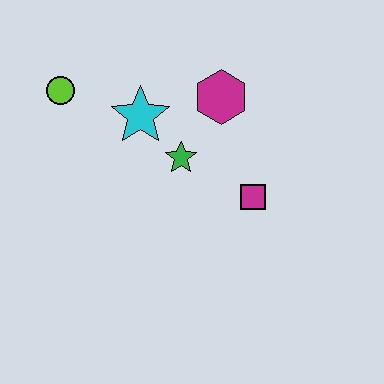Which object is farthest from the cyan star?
The magenta square is farthest from the cyan star.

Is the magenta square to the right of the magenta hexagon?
Yes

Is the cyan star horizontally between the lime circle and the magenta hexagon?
Yes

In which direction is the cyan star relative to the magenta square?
The cyan star is to the left of the magenta square.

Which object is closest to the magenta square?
The green star is closest to the magenta square.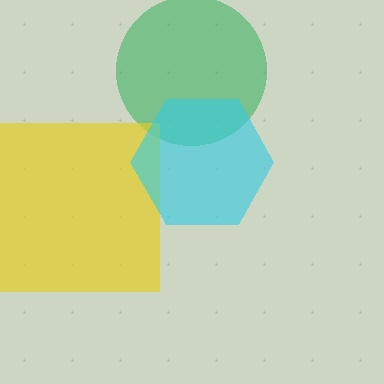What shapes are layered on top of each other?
The layered shapes are: a green circle, a yellow square, a cyan hexagon.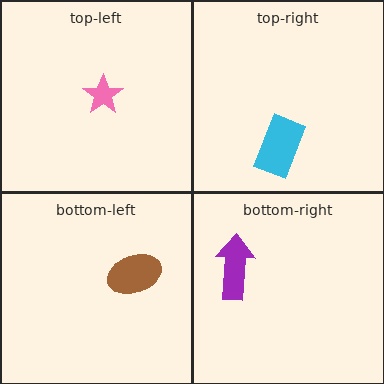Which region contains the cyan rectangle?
The top-right region.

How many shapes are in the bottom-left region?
1.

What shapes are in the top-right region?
The cyan rectangle.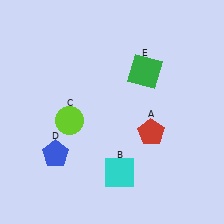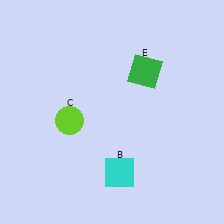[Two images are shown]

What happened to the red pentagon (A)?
The red pentagon (A) was removed in Image 2. It was in the bottom-right area of Image 1.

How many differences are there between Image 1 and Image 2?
There are 2 differences between the two images.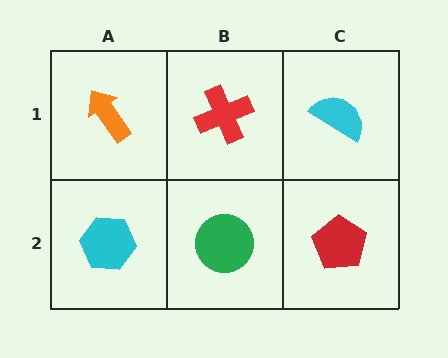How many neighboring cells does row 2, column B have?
3.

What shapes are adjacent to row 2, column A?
An orange arrow (row 1, column A), a green circle (row 2, column B).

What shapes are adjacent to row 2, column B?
A red cross (row 1, column B), a cyan hexagon (row 2, column A), a red pentagon (row 2, column C).